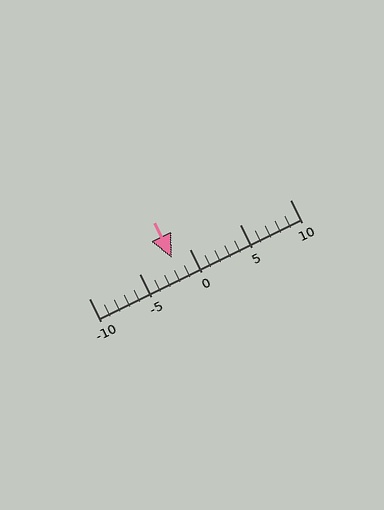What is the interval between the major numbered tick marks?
The major tick marks are spaced 5 units apart.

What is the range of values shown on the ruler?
The ruler shows values from -10 to 10.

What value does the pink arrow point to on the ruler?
The pink arrow points to approximately -2.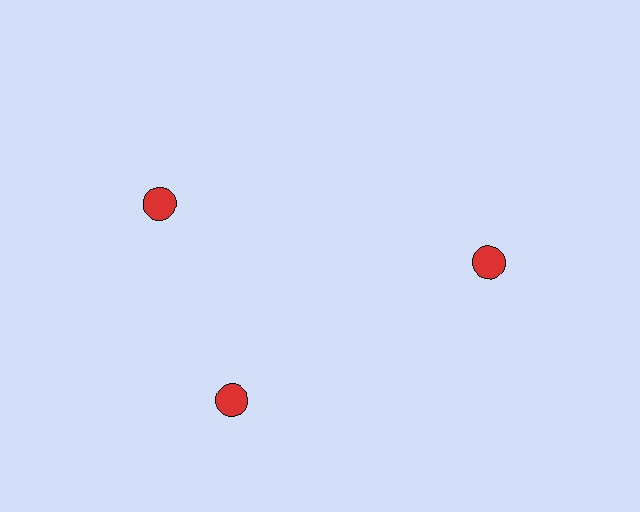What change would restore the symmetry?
The symmetry would be restored by rotating it back into even spacing with its neighbors so that all 3 circles sit at equal angles and equal distance from the center.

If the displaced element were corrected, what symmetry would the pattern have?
It would have 3-fold rotational symmetry — the pattern would map onto itself every 120 degrees.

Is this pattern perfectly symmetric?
No. The 3 red circles are arranged in a ring, but one element near the 11 o'clock position is rotated out of alignment along the ring, breaking the 3-fold rotational symmetry.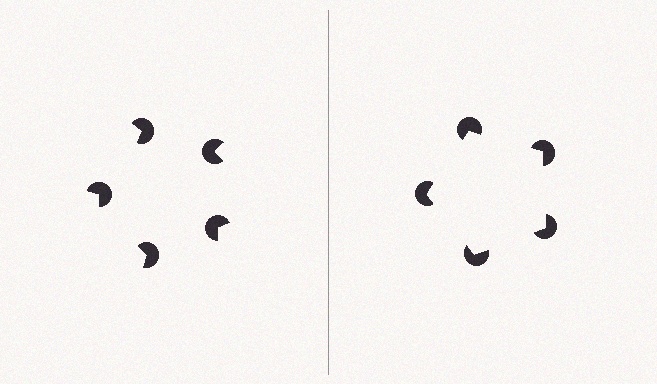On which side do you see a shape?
An illusory pentagon appears on the right side. On the left side the wedge cuts are rotated, so no coherent shape forms.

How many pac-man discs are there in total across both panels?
10 — 5 on each side.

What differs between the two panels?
The pac-man discs are positioned identically on both sides; only the wedge orientations differ. On the right they align to a pentagon; on the left they are misaligned.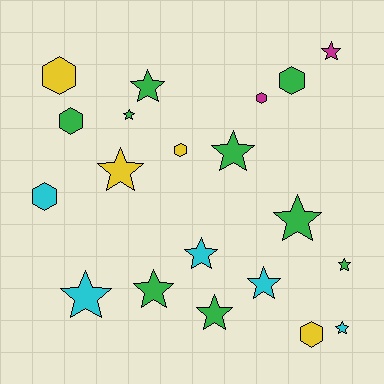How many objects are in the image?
There are 20 objects.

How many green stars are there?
There are 7 green stars.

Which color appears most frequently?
Green, with 9 objects.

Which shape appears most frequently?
Star, with 13 objects.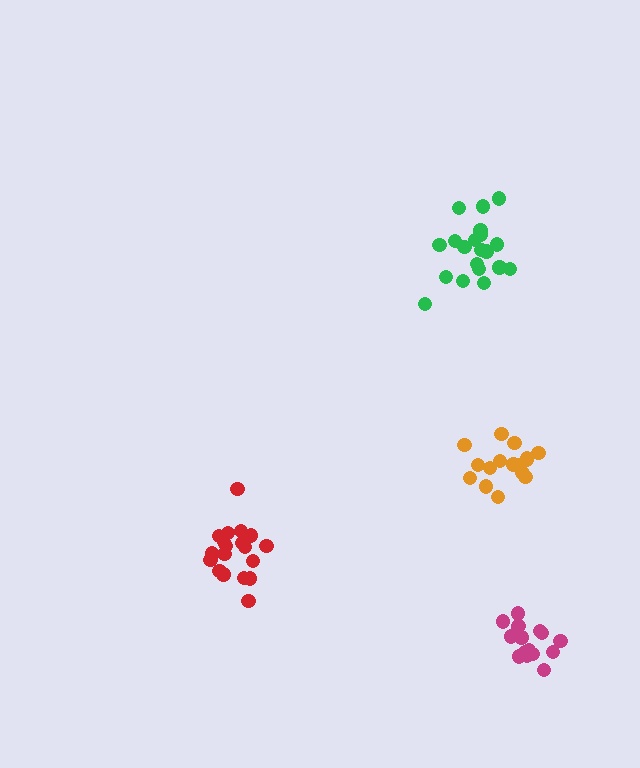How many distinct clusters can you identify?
There are 4 distinct clusters.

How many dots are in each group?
Group 1: 17 dots, Group 2: 20 dots, Group 3: 19 dots, Group 4: 16 dots (72 total).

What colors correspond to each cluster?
The clusters are colored: magenta, green, red, orange.